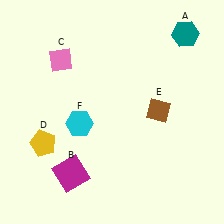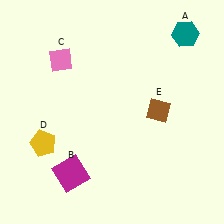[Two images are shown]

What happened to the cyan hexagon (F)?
The cyan hexagon (F) was removed in Image 2. It was in the bottom-left area of Image 1.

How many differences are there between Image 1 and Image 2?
There is 1 difference between the two images.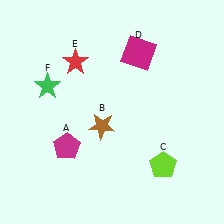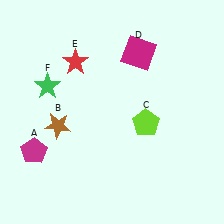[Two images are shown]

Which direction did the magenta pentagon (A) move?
The magenta pentagon (A) moved left.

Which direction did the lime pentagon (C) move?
The lime pentagon (C) moved up.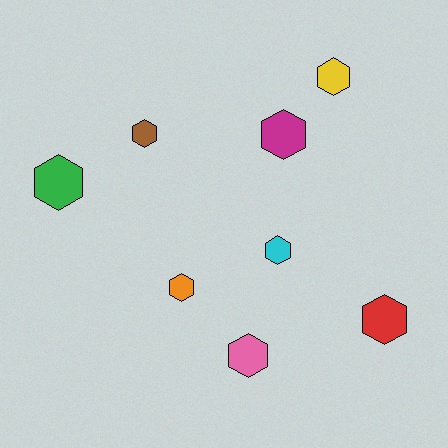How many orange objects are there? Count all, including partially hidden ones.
There is 1 orange object.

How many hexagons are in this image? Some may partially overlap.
There are 8 hexagons.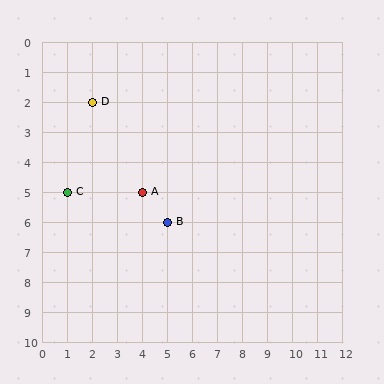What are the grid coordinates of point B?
Point B is at grid coordinates (5, 6).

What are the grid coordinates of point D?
Point D is at grid coordinates (2, 2).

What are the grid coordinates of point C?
Point C is at grid coordinates (1, 5).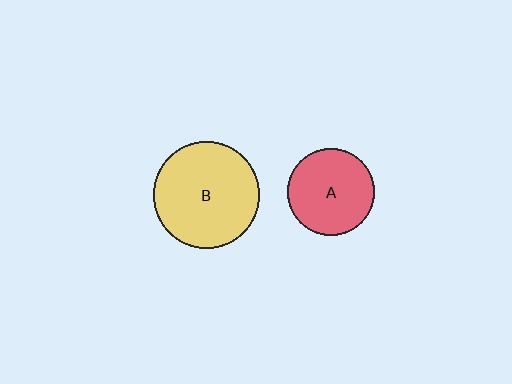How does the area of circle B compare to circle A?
Approximately 1.5 times.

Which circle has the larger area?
Circle B (yellow).